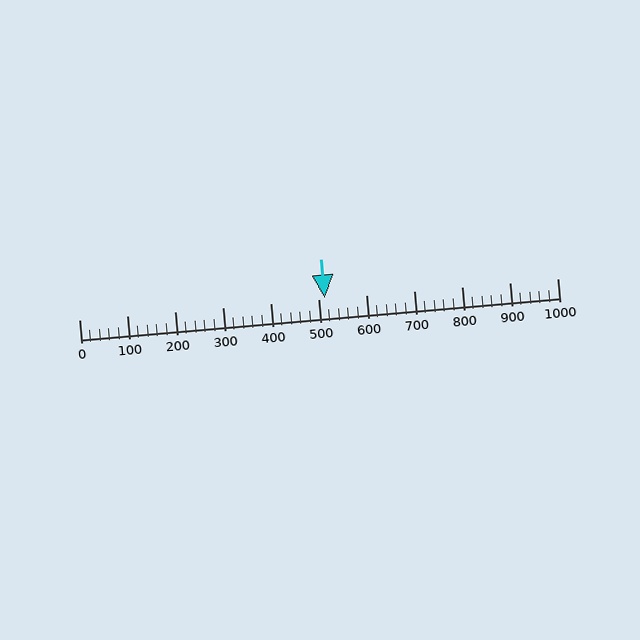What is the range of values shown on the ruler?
The ruler shows values from 0 to 1000.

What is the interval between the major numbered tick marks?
The major tick marks are spaced 100 units apart.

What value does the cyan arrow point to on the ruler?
The cyan arrow points to approximately 514.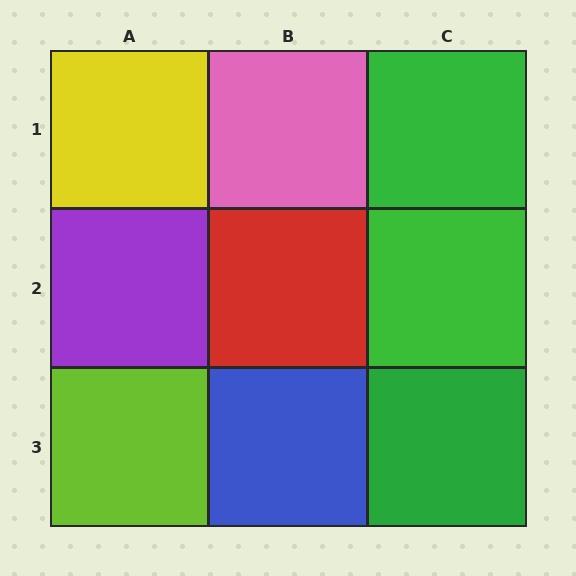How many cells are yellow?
1 cell is yellow.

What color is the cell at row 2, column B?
Red.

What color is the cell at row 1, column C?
Green.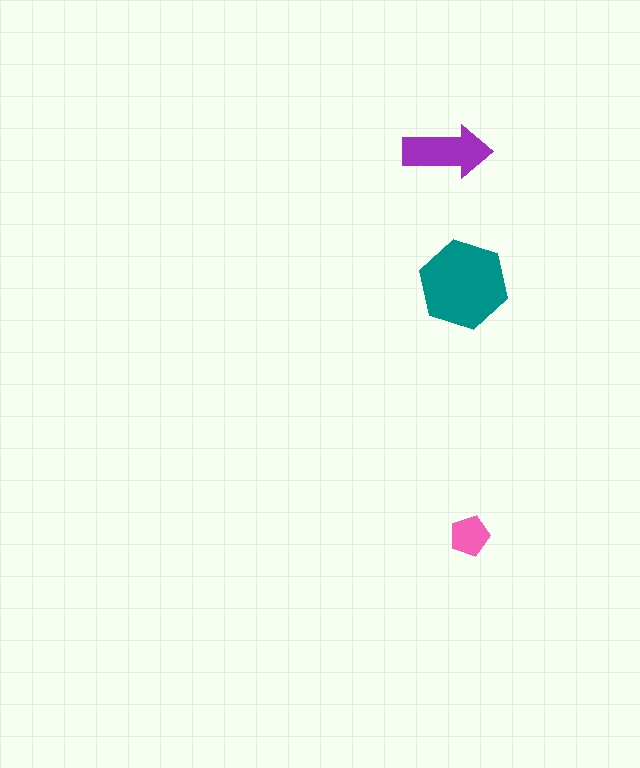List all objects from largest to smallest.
The teal hexagon, the purple arrow, the pink pentagon.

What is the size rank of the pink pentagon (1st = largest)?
3rd.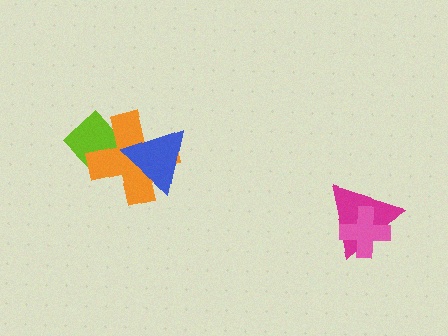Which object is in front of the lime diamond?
The orange cross is in front of the lime diamond.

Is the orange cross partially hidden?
Yes, it is partially covered by another shape.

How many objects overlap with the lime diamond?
1 object overlaps with the lime diamond.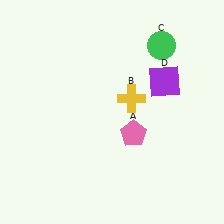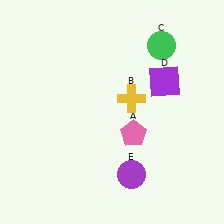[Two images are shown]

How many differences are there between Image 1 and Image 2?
There is 1 difference between the two images.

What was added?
A purple circle (E) was added in Image 2.